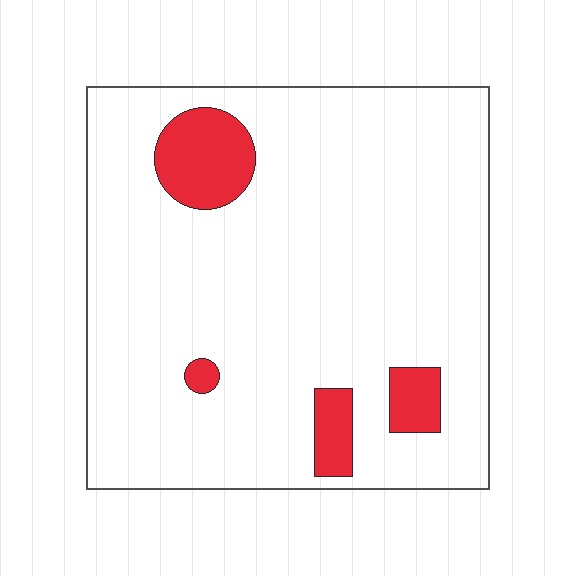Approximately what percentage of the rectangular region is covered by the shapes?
Approximately 10%.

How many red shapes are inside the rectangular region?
4.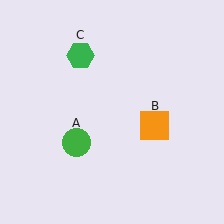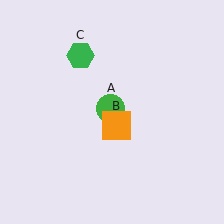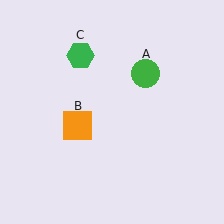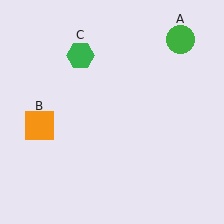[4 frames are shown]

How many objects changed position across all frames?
2 objects changed position: green circle (object A), orange square (object B).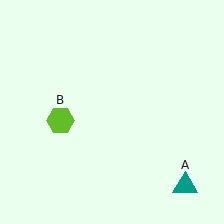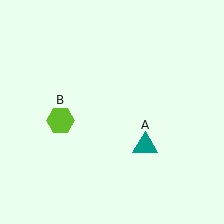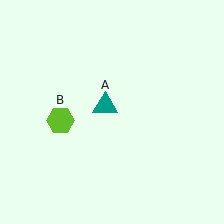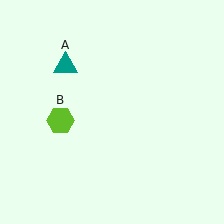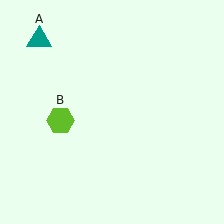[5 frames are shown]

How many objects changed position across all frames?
1 object changed position: teal triangle (object A).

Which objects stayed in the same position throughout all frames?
Lime hexagon (object B) remained stationary.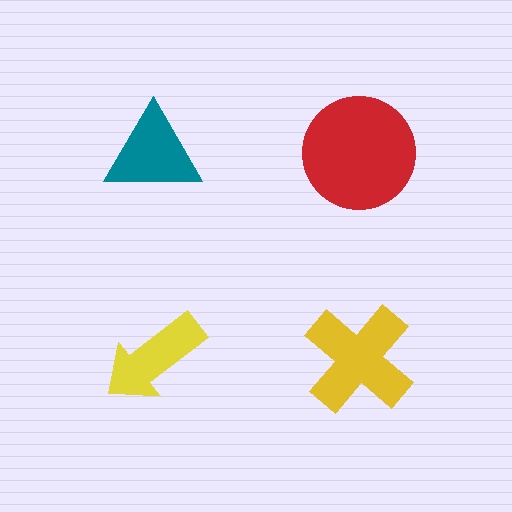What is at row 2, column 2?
A yellow cross.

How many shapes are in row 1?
2 shapes.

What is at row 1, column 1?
A teal triangle.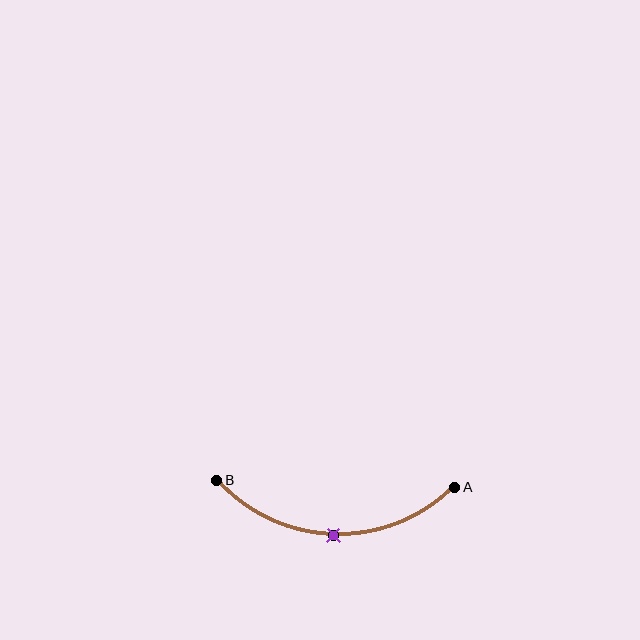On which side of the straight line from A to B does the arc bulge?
The arc bulges below the straight line connecting A and B.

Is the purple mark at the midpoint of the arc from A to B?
Yes. The purple mark lies on the arc at equal arc-length from both A and B — it is the arc midpoint.